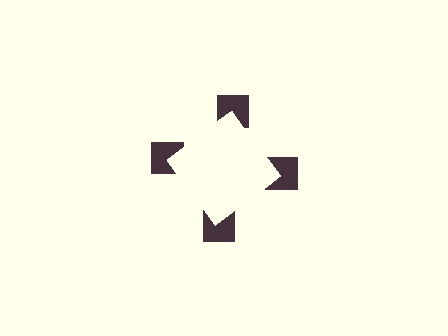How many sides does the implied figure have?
4 sides.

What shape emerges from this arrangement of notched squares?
An illusory square — its edges are inferred from the aligned wedge cuts in the notched squares, not physically drawn.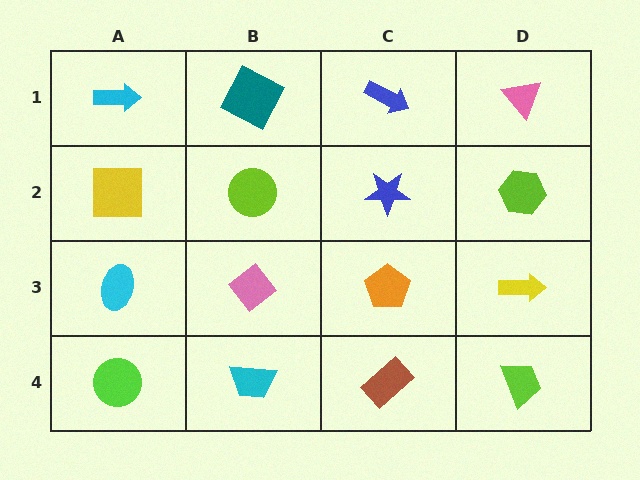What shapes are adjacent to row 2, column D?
A pink triangle (row 1, column D), a yellow arrow (row 3, column D), a blue star (row 2, column C).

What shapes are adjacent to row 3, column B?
A lime circle (row 2, column B), a cyan trapezoid (row 4, column B), a cyan ellipse (row 3, column A), an orange pentagon (row 3, column C).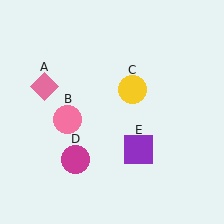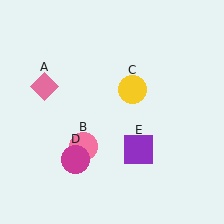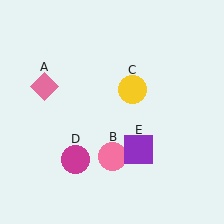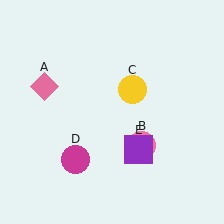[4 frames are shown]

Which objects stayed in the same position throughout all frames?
Pink diamond (object A) and yellow circle (object C) and magenta circle (object D) and purple square (object E) remained stationary.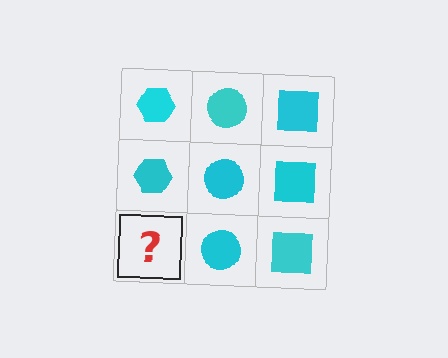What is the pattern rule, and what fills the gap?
The rule is that each column has a consistent shape. The gap should be filled with a cyan hexagon.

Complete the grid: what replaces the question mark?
The question mark should be replaced with a cyan hexagon.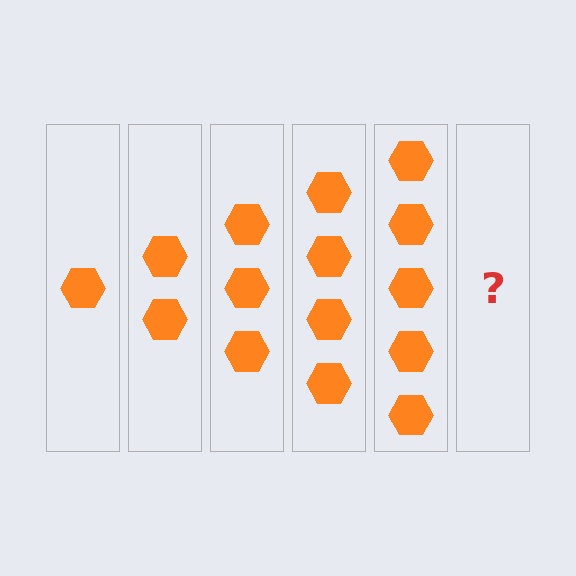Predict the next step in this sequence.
The next step is 6 hexagons.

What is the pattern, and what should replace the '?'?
The pattern is that each step adds one more hexagon. The '?' should be 6 hexagons.